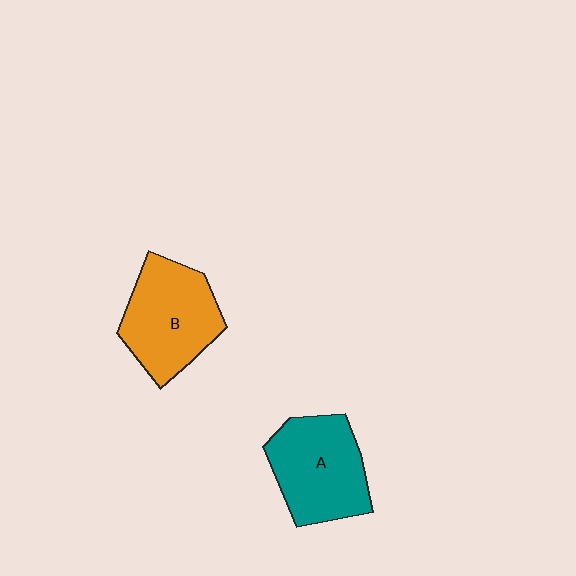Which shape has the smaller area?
Shape A (teal).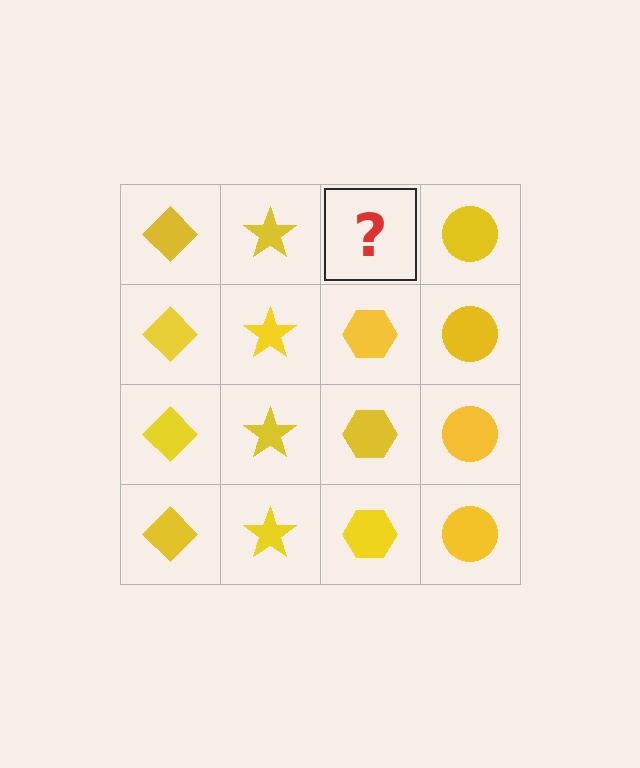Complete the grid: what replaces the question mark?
The question mark should be replaced with a yellow hexagon.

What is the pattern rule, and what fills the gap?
The rule is that each column has a consistent shape. The gap should be filled with a yellow hexagon.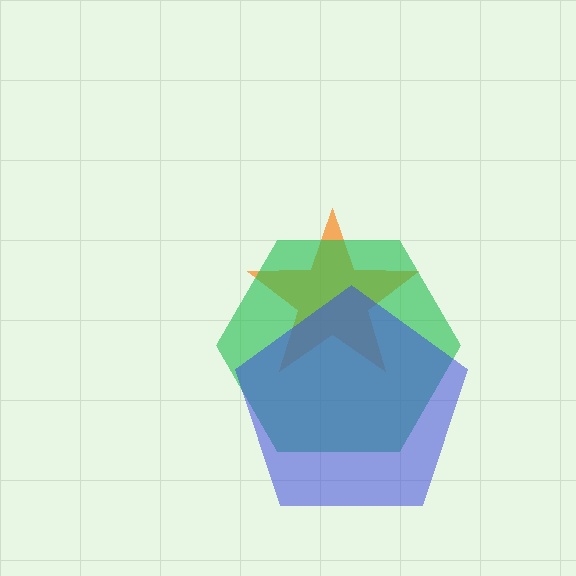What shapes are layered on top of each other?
The layered shapes are: an orange star, a green hexagon, a blue pentagon.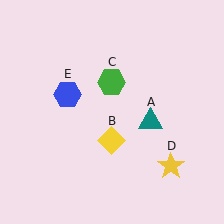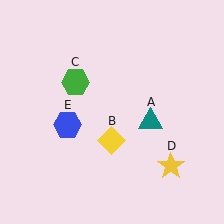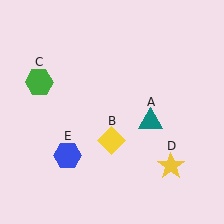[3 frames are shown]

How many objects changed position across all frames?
2 objects changed position: green hexagon (object C), blue hexagon (object E).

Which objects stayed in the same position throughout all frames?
Teal triangle (object A) and yellow diamond (object B) and yellow star (object D) remained stationary.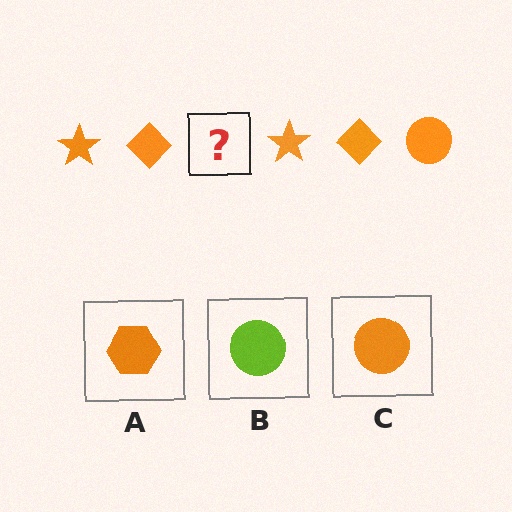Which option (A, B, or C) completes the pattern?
C.